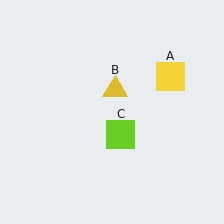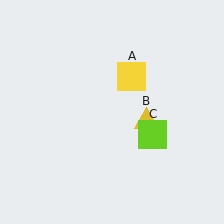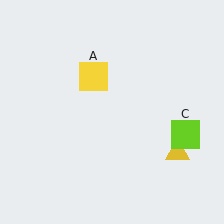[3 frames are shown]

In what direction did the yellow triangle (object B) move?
The yellow triangle (object B) moved down and to the right.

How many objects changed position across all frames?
3 objects changed position: yellow square (object A), yellow triangle (object B), lime square (object C).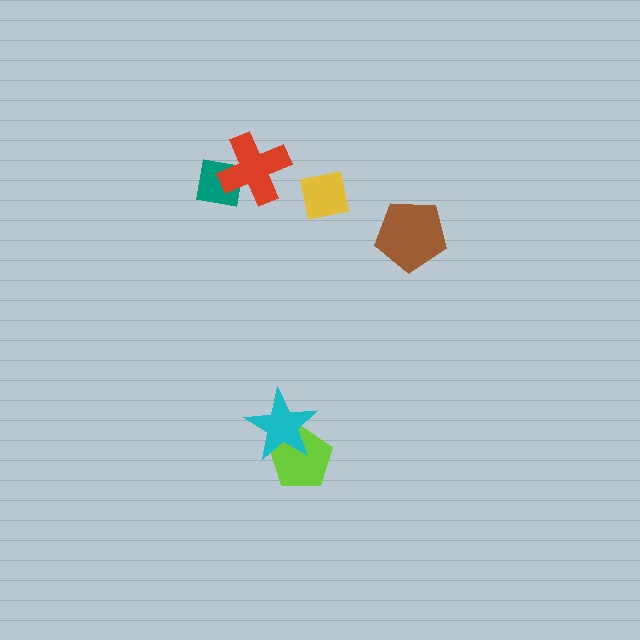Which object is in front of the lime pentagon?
The cyan star is in front of the lime pentagon.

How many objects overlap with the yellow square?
0 objects overlap with the yellow square.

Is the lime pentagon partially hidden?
Yes, it is partially covered by another shape.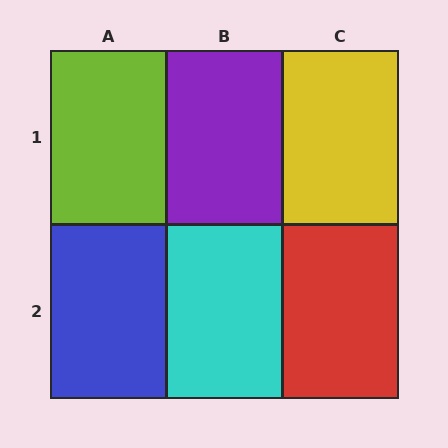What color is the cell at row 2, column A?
Blue.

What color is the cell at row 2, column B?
Cyan.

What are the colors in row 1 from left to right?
Lime, purple, yellow.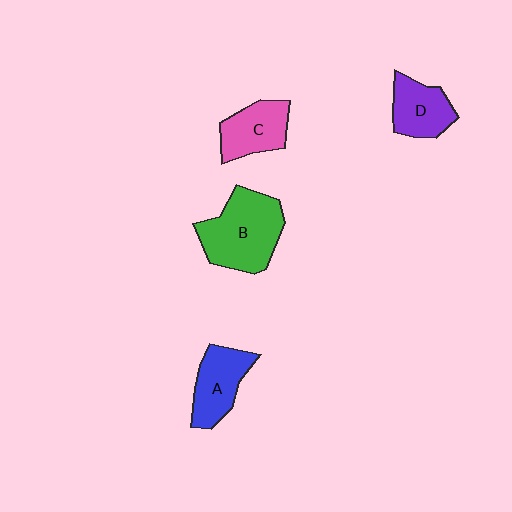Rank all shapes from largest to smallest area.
From largest to smallest: B (green), A (blue), C (pink), D (purple).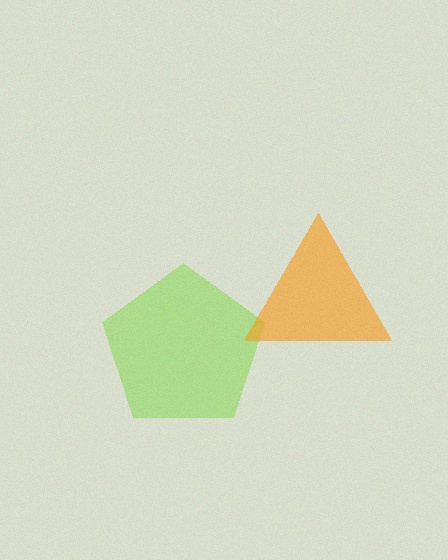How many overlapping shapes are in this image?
There are 2 overlapping shapes in the image.